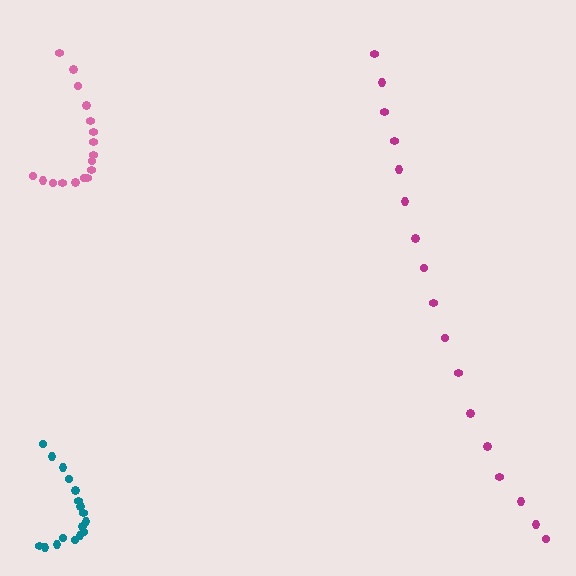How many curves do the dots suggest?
There are 3 distinct paths.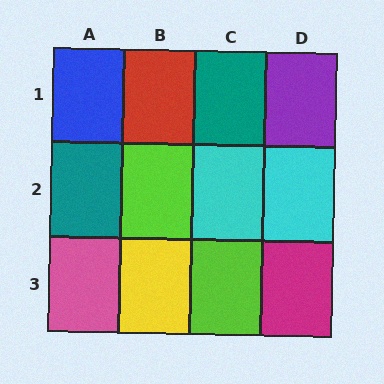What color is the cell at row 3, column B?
Yellow.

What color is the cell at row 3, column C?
Lime.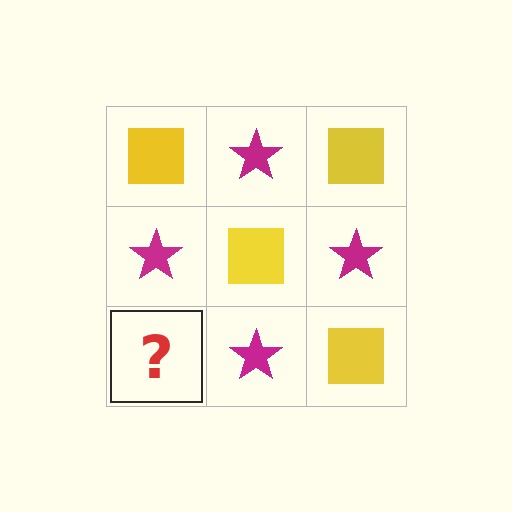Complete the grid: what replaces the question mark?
The question mark should be replaced with a yellow square.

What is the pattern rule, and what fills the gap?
The rule is that it alternates yellow square and magenta star in a checkerboard pattern. The gap should be filled with a yellow square.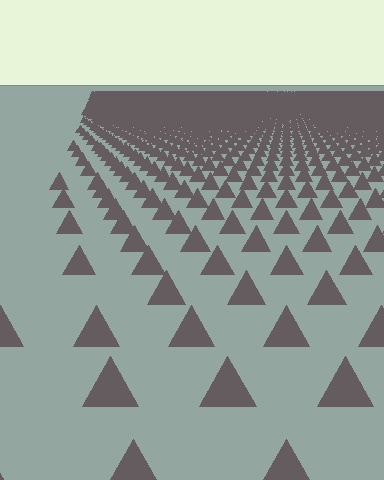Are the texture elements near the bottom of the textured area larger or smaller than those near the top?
Larger. Near the bottom, elements are closer to the viewer and appear at a bigger on-screen size.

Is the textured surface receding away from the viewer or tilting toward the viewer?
The surface is receding away from the viewer. Texture elements get smaller and denser toward the top.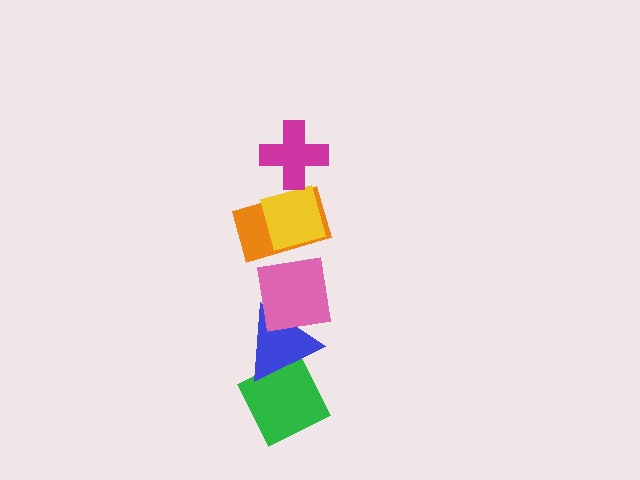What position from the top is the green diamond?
The green diamond is 6th from the top.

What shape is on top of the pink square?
The orange rectangle is on top of the pink square.